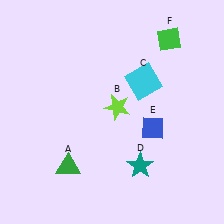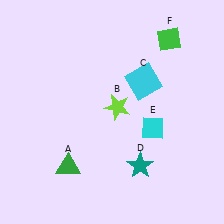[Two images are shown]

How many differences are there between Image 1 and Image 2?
There is 1 difference between the two images.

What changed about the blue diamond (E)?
In Image 1, E is blue. In Image 2, it changed to cyan.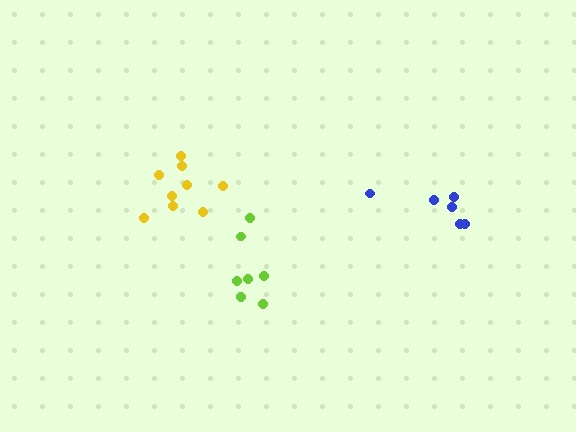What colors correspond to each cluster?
The clusters are colored: lime, yellow, blue.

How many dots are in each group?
Group 1: 7 dots, Group 2: 9 dots, Group 3: 6 dots (22 total).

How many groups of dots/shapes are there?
There are 3 groups.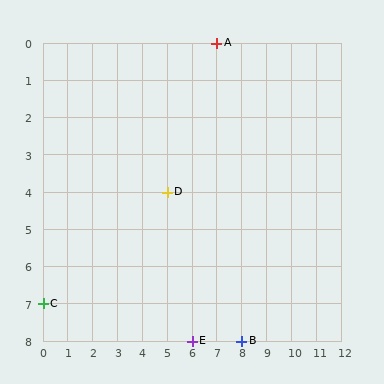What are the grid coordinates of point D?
Point D is at grid coordinates (5, 4).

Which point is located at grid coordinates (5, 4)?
Point D is at (5, 4).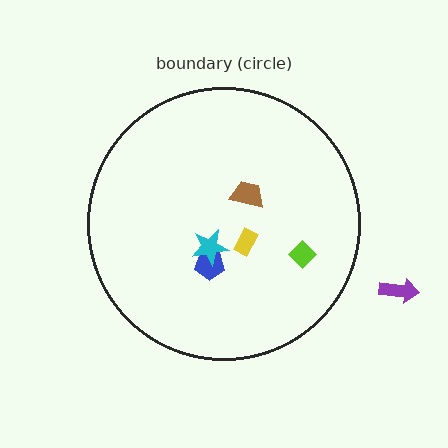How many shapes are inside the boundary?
5 inside, 1 outside.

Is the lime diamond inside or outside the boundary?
Inside.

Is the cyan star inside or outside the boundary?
Inside.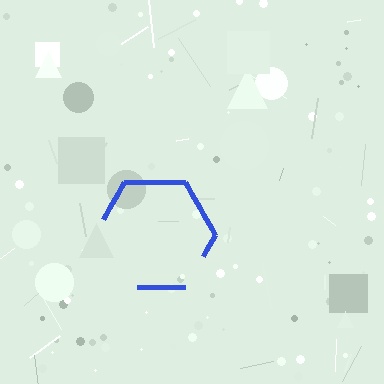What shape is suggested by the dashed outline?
The dashed outline suggests a hexagon.